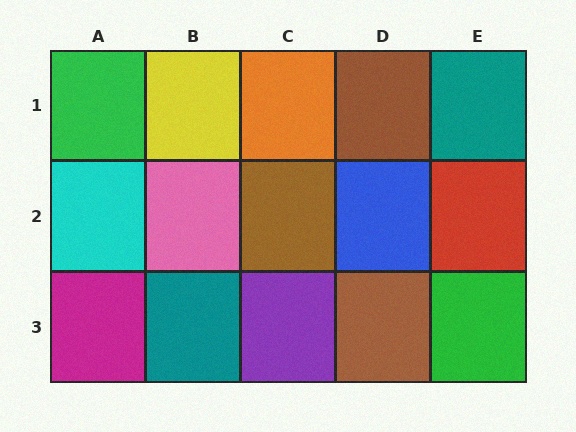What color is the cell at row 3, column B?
Teal.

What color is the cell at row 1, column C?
Orange.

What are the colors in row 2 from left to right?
Cyan, pink, brown, blue, red.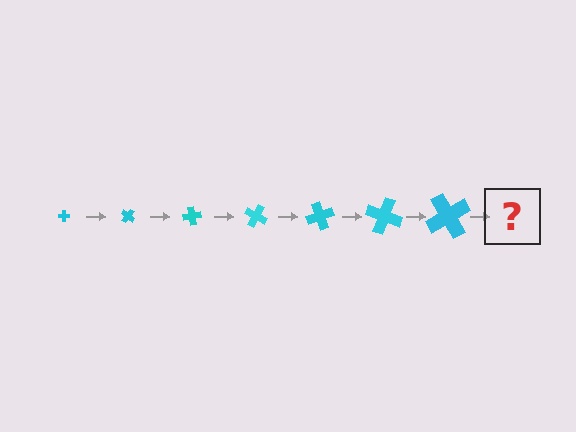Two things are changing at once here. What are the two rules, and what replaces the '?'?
The two rules are that the cross grows larger each step and it rotates 40 degrees each step. The '?' should be a cross, larger than the previous one and rotated 280 degrees from the start.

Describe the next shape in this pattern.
It should be a cross, larger than the previous one and rotated 280 degrees from the start.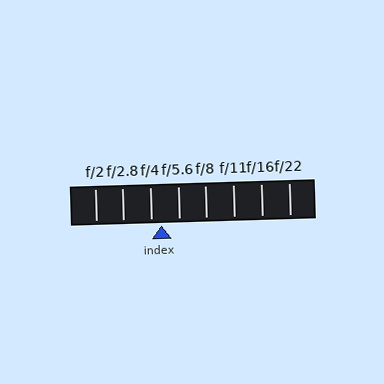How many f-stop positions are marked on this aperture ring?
There are 8 f-stop positions marked.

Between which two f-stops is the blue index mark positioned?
The index mark is between f/4 and f/5.6.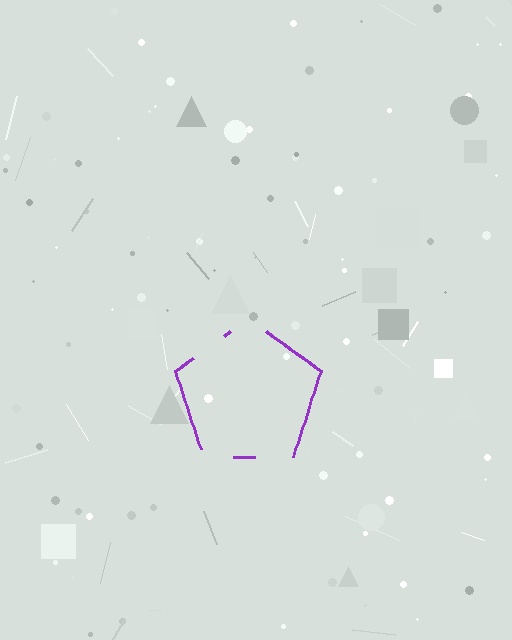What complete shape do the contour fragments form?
The contour fragments form a pentagon.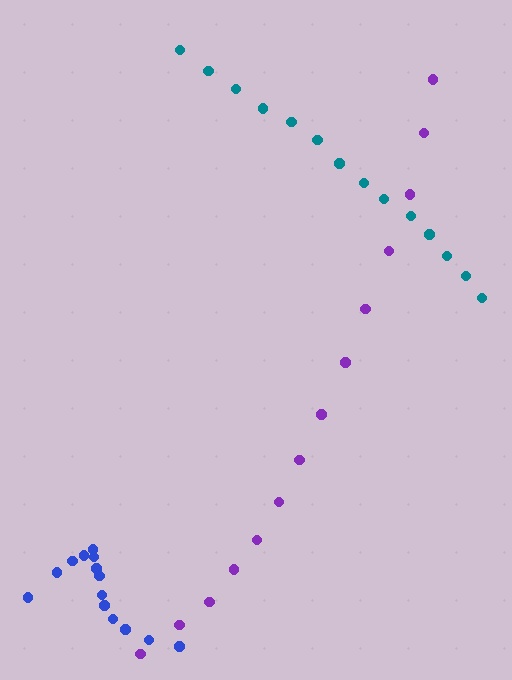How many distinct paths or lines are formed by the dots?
There are 3 distinct paths.